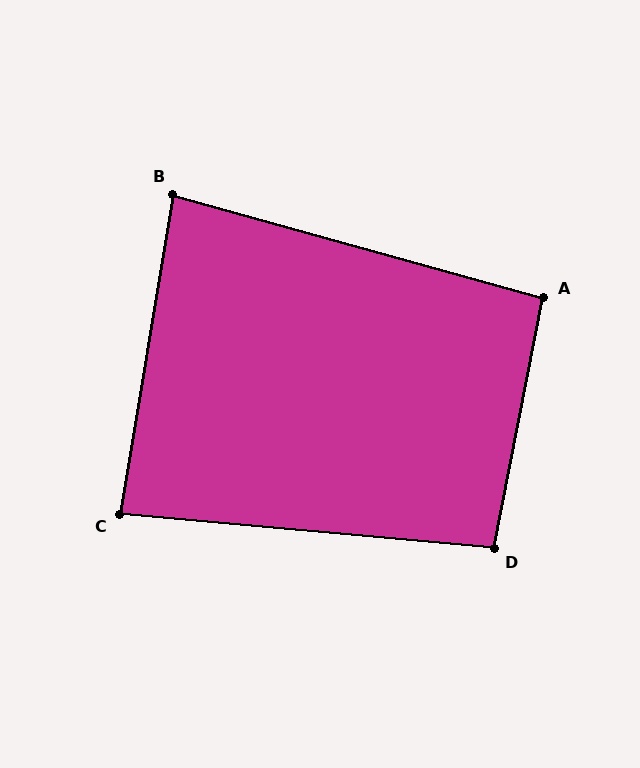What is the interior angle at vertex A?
Approximately 94 degrees (approximately right).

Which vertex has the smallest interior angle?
B, at approximately 84 degrees.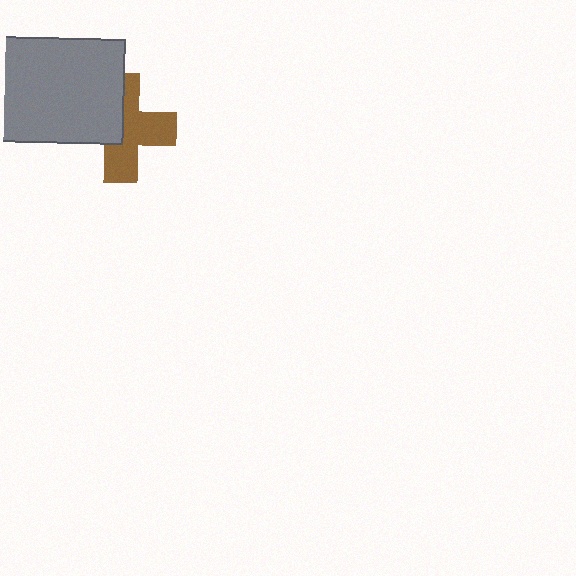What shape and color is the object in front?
The object in front is a gray rectangle.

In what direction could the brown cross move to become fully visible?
The brown cross could move toward the lower-right. That would shift it out from behind the gray rectangle entirely.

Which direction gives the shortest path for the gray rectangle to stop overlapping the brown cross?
Moving toward the upper-left gives the shortest separation.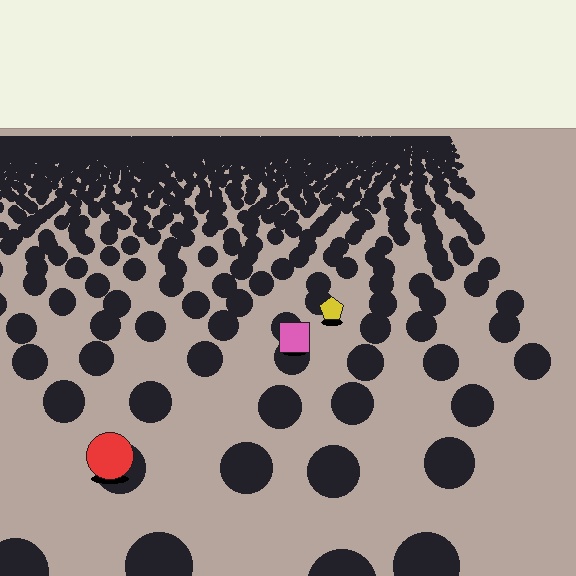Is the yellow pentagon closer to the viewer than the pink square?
No. The pink square is closer — you can tell from the texture gradient: the ground texture is coarser near it.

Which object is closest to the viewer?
The red circle is closest. The texture marks near it are larger and more spread out.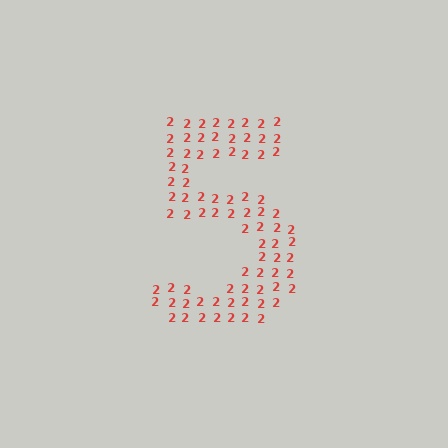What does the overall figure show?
The overall figure shows the digit 5.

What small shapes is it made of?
It is made of small digit 2's.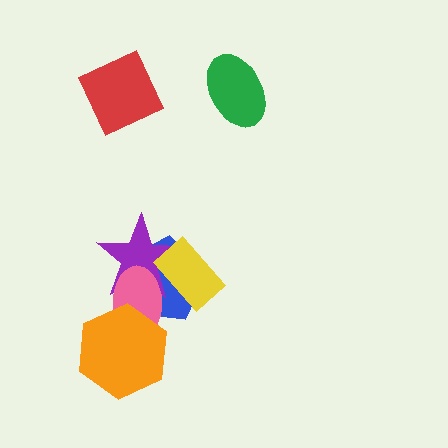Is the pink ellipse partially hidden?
Yes, it is partially covered by another shape.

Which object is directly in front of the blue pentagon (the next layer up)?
The purple star is directly in front of the blue pentagon.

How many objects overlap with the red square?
0 objects overlap with the red square.